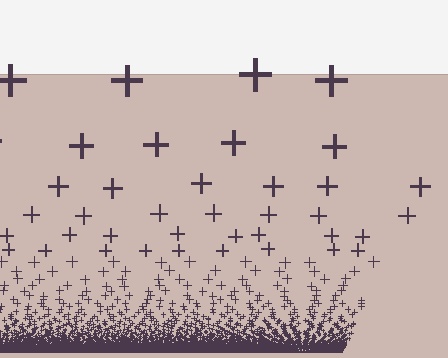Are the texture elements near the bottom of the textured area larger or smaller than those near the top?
Smaller. The gradient is inverted — elements near the bottom are smaller and denser.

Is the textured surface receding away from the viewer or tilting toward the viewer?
The surface appears to tilt toward the viewer. Texture elements get larger and sparser toward the top.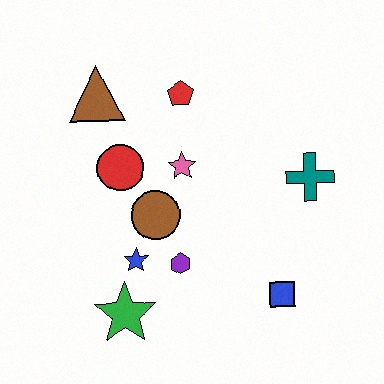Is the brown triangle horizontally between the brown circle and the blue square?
No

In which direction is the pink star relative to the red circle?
The pink star is to the right of the red circle.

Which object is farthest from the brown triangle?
The blue square is farthest from the brown triangle.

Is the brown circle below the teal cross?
Yes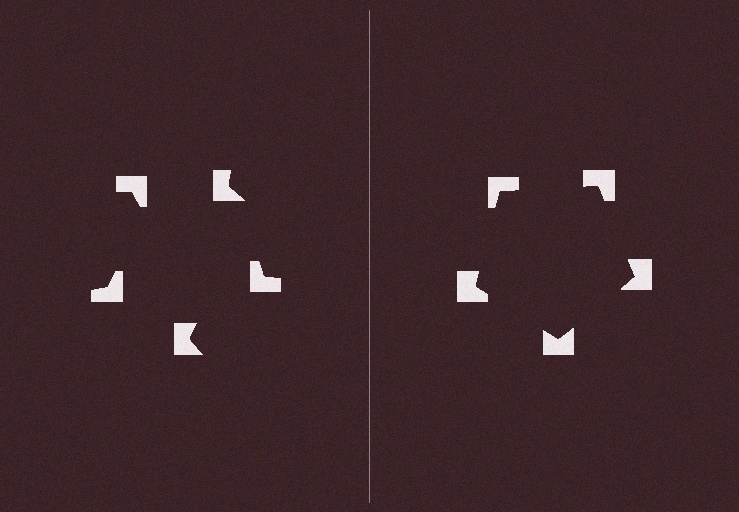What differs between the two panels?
The notched squares are positioned identically on both sides; only the wedge orientations differ. On the right they align to a pentagon; on the left they are misaligned.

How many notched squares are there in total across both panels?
10 — 5 on each side.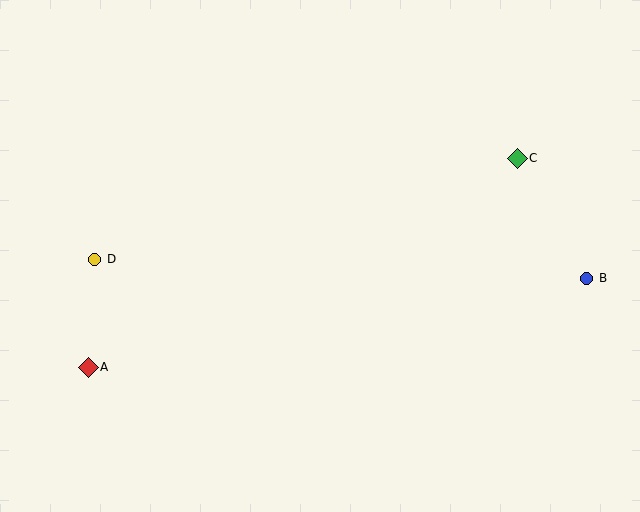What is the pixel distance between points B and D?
The distance between B and D is 492 pixels.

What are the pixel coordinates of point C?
Point C is at (517, 158).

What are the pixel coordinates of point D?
Point D is at (95, 259).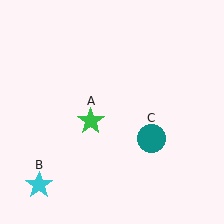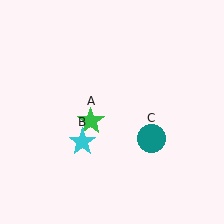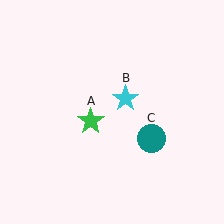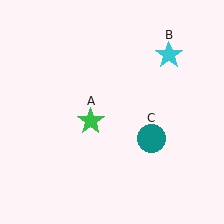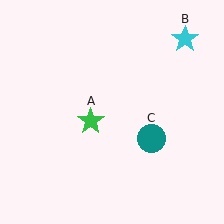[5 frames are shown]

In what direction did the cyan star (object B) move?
The cyan star (object B) moved up and to the right.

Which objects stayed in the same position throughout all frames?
Green star (object A) and teal circle (object C) remained stationary.